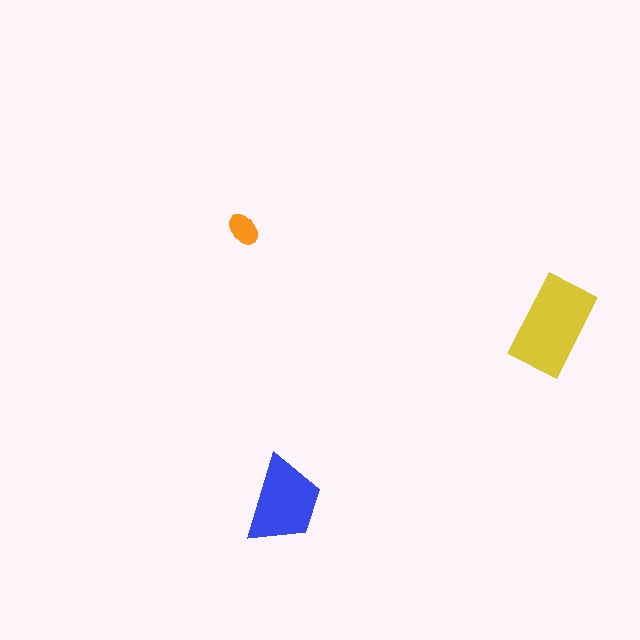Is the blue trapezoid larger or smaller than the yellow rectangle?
Smaller.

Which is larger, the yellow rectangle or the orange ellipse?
The yellow rectangle.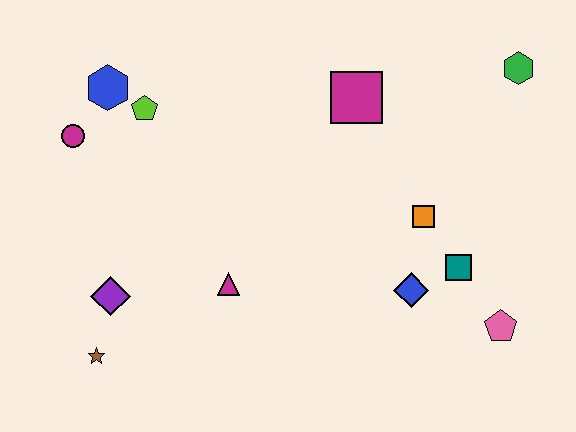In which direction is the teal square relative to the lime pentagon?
The teal square is to the right of the lime pentagon.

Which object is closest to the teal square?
The blue diamond is closest to the teal square.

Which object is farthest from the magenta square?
The brown star is farthest from the magenta square.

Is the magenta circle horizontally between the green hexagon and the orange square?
No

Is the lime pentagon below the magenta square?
Yes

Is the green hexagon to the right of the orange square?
Yes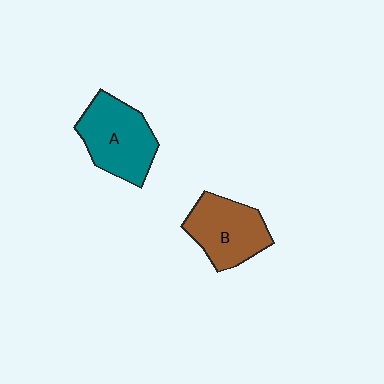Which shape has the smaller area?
Shape B (brown).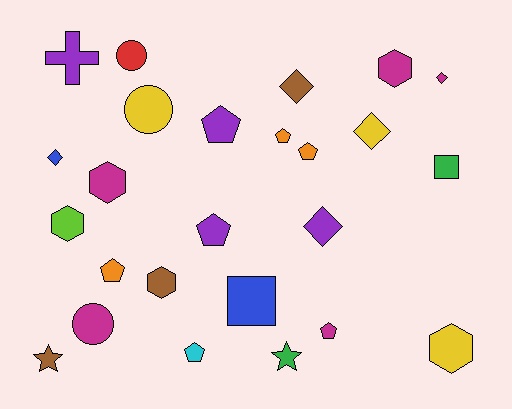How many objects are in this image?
There are 25 objects.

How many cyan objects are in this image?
There is 1 cyan object.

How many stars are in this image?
There are 2 stars.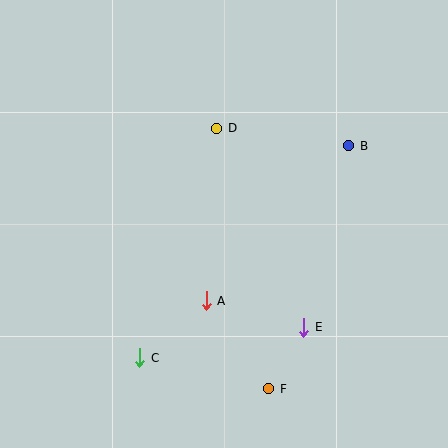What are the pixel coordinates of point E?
Point E is at (304, 327).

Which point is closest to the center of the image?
Point A at (206, 301) is closest to the center.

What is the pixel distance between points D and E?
The distance between D and E is 217 pixels.